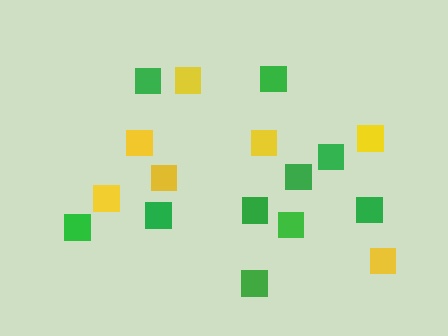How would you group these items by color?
There are 2 groups: one group of green squares (10) and one group of yellow squares (7).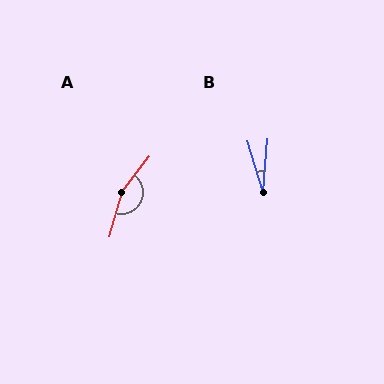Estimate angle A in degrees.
Approximately 158 degrees.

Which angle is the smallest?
B, at approximately 22 degrees.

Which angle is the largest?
A, at approximately 158 degrees.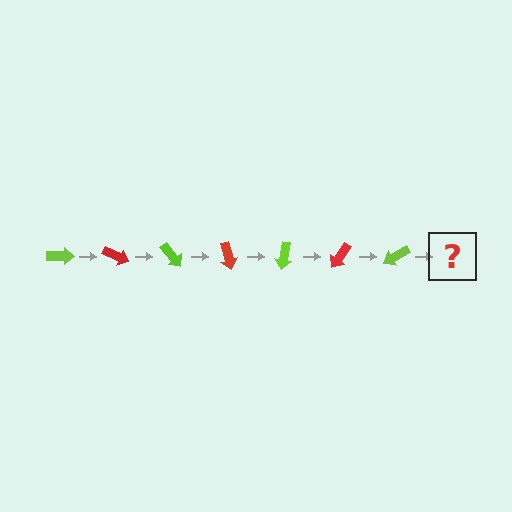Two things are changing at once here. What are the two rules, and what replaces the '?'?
The two rules are that it rotates 25 degrees each step and the color cycles through lime and red. The '?' should be a red arrow, rotated 175 degrees from the start.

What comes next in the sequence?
The next element should be a red arrow, rotated 175 degrees from the start.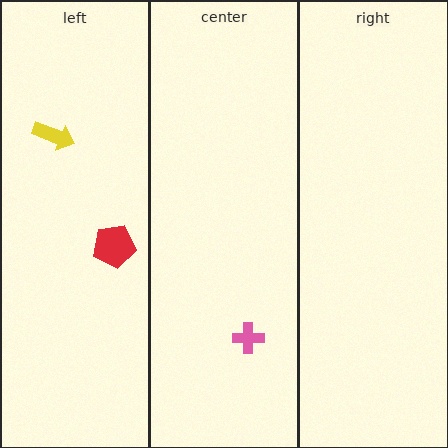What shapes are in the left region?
The yellow arrow, the red pentagon.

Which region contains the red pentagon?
The left region.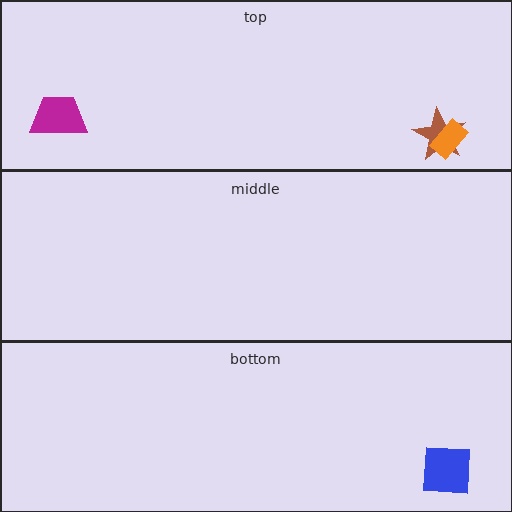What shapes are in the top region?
The magenta trapezoid, the brown star, the orange rectangle.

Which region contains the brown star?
The top region.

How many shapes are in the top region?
3.